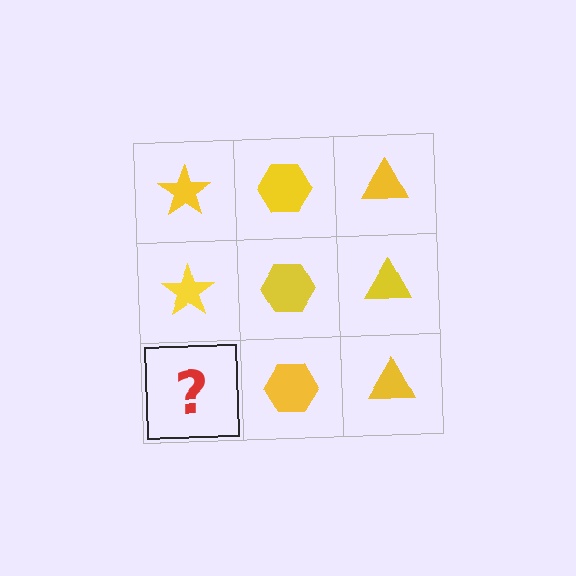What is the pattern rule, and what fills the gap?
The rule is that each column has a consistent shape. The gap should be filled with a yellow star.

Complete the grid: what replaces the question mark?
The question mark should be replaced with a yellow star.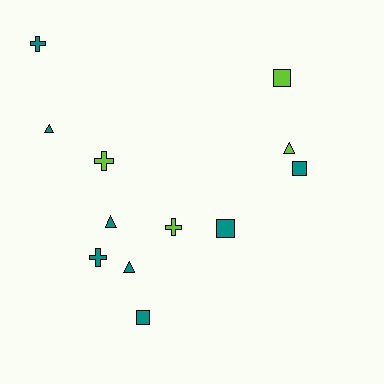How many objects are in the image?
There are 12 objects.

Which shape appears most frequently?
Triangle, with 4 objects.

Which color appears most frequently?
Teal, with 8 objects.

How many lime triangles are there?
There is 1 lime triangle.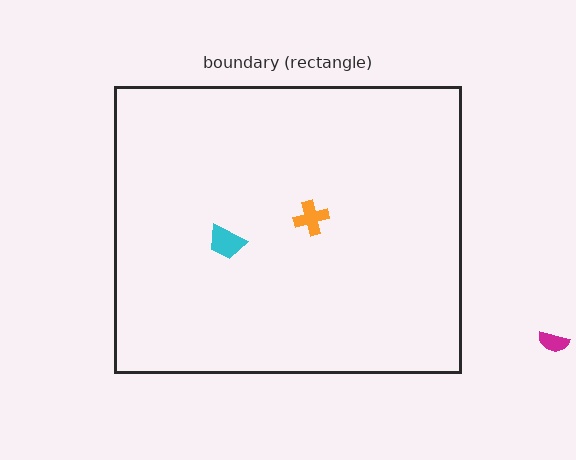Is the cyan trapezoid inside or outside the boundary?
Inside.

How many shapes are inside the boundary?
2 inside, 1 outside.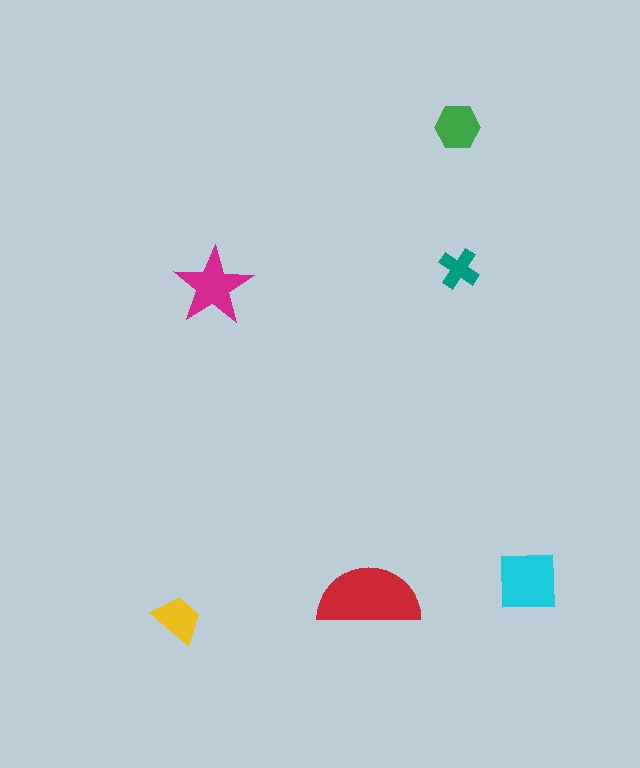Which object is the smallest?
The teal cross.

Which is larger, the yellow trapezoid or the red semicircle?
The red semicircle.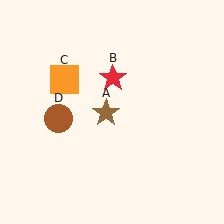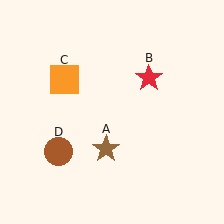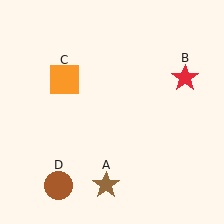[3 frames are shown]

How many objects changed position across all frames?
3 objects changed position: brown star (object A), red star (object B), brown circle (object D).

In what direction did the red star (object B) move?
The red star (object B) moved right.